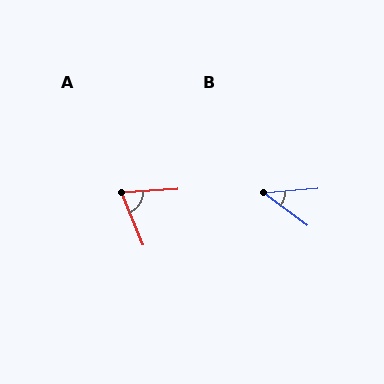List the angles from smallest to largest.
B (41°), A (71°).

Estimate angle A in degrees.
Approximately 71 degrees.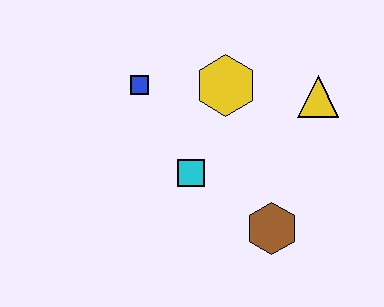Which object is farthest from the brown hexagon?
The blue square is farthest from the brown hexagon.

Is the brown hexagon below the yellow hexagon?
Yes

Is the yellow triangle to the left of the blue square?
No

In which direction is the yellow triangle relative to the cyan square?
The yellow triangle is to the right of the cyan square.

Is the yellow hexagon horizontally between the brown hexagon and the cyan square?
Yes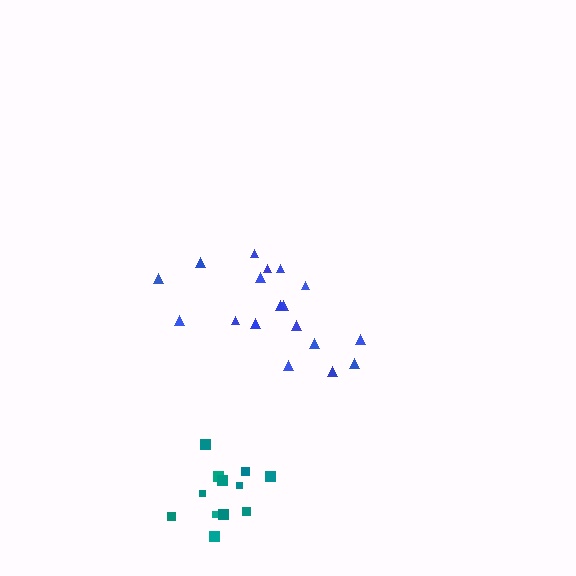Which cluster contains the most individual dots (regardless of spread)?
Blue (18).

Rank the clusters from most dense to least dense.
teal, blue.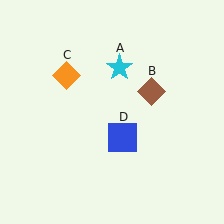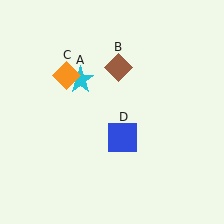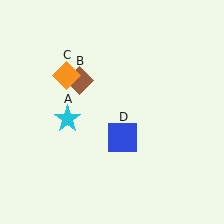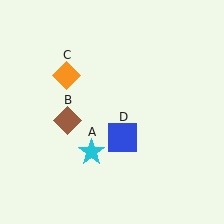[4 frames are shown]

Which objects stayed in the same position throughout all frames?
Orange diamond (object C) and blue square (object D) remained stationary.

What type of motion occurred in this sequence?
The cyan star (object A), brown diamond (object B) rotated counterclockwise around the center of the scene.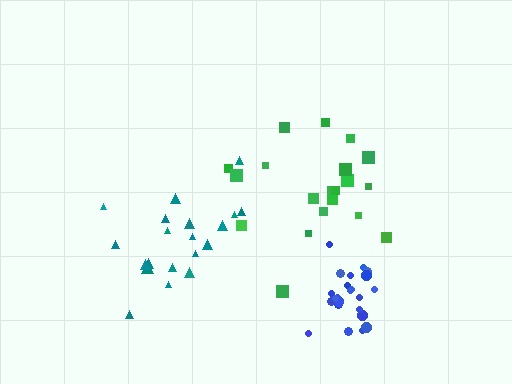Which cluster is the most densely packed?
Blue.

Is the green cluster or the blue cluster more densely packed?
Blue.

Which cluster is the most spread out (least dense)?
Green.